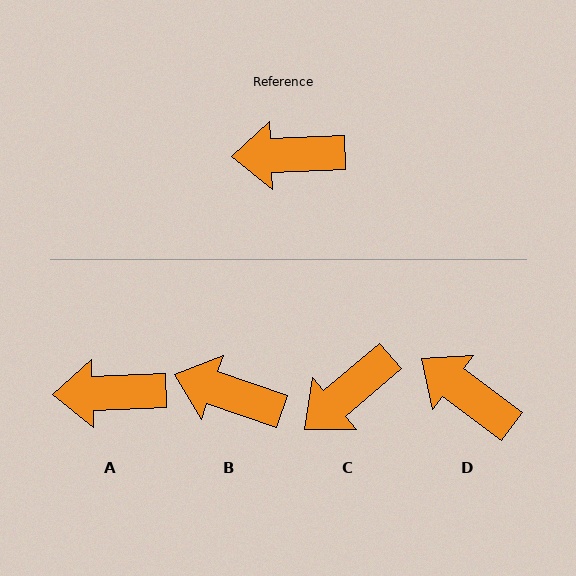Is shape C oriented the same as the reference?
No, it is off by about 38 degrees.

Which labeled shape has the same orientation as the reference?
A.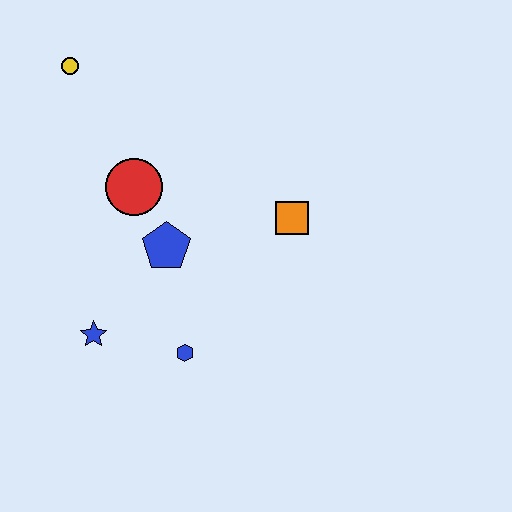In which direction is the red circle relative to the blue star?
The red circle is above the blue star.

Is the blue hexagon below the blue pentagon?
Yes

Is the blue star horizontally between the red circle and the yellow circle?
Yes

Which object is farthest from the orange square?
The yellow circle is farthest from the orange square.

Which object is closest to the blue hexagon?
The blue star is closest to the blue hexagon.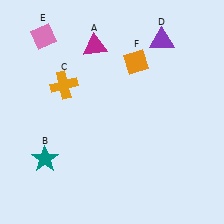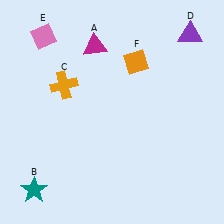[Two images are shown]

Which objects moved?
The objects that moved are: the teal star (B), the purple triangle (D).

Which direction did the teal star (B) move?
The teal star (B) moved down.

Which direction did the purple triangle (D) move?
The purple triangle (D) moved right.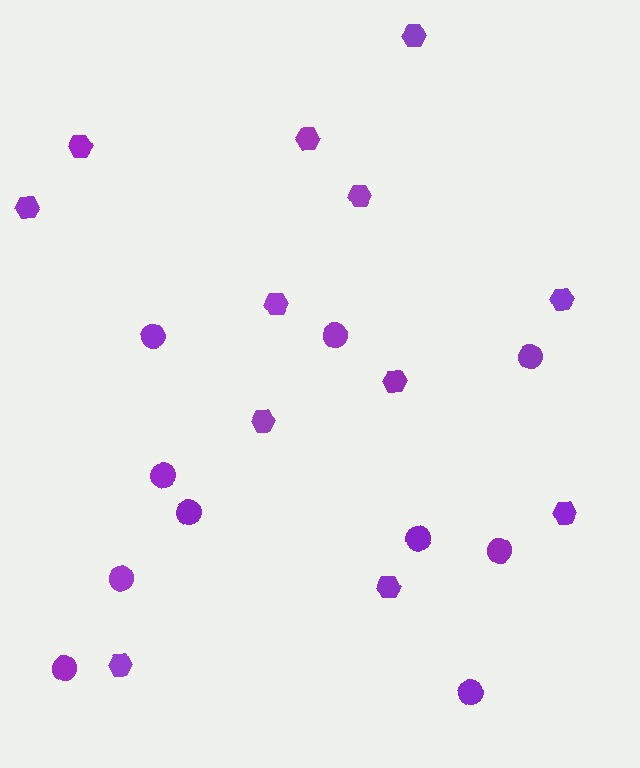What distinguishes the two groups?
There are 2 groups: one group of circles (10) and one group of hexagons (12).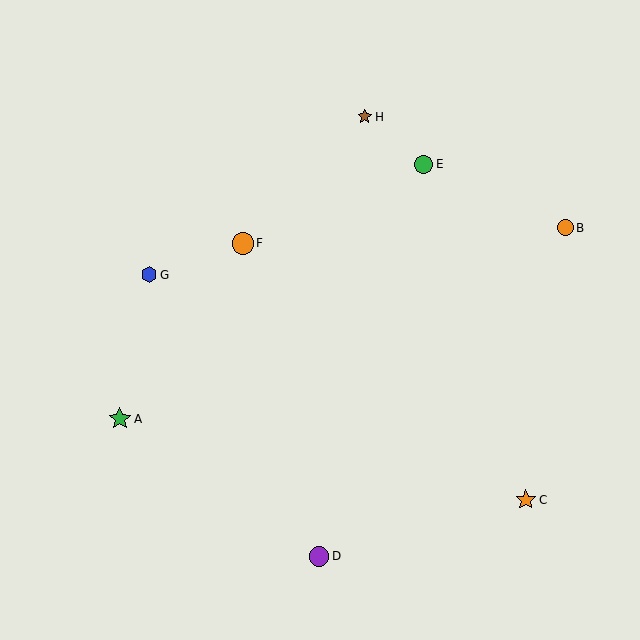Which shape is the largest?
The green star (labeled A) is the largest.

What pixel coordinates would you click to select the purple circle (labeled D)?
Click at (319, 556) to select the purple circle D.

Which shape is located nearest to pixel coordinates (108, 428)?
The green star (labeled A) at (120, 419) is nearest to that location.